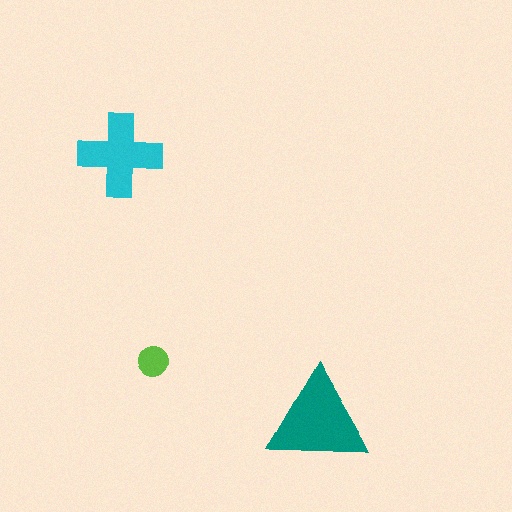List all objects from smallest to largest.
The lime circle, the cyan cross, the teal triangle.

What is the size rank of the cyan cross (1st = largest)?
2nd.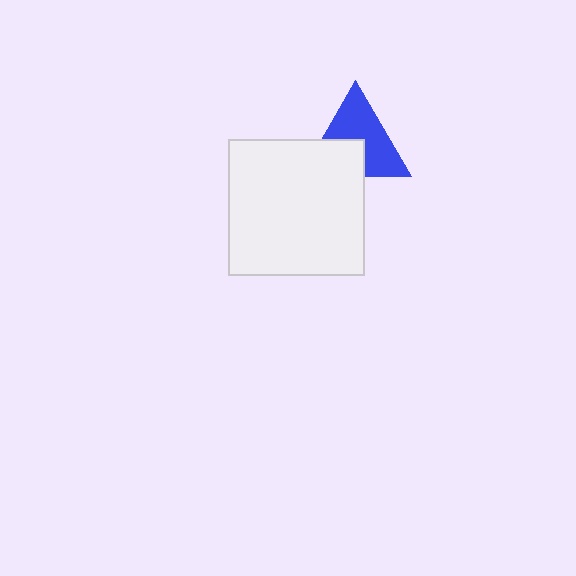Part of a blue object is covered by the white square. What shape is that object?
It is a triangle.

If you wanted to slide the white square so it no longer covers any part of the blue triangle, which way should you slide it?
Slide it down — that is the most direct way to separate the two shapes.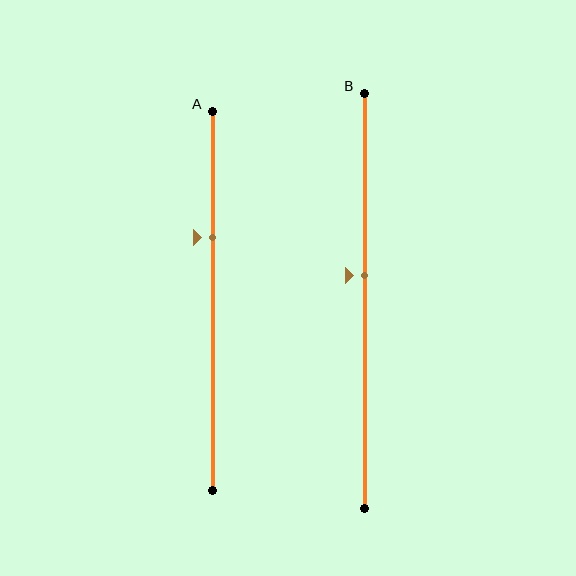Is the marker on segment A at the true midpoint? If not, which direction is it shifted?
No, the marker on segment A is shifted upward by about 17% of the segment length.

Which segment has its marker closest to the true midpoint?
Segment B has its marker closest to the true midpoint.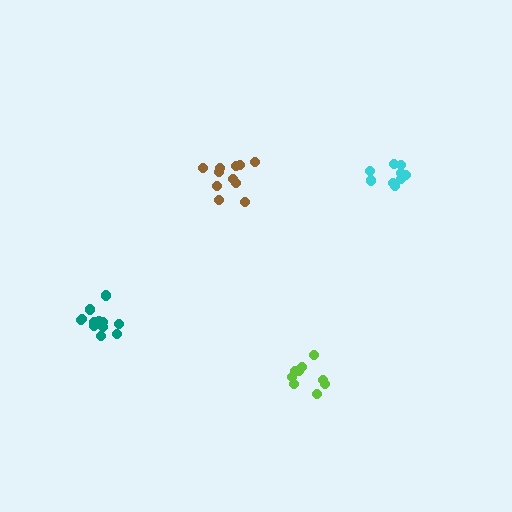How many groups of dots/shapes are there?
There are 4 groups.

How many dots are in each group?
Group 1: 9 dots, Group 2: 11 dots, Group 3: 13 dots, Group 4: 10 dots (43 total).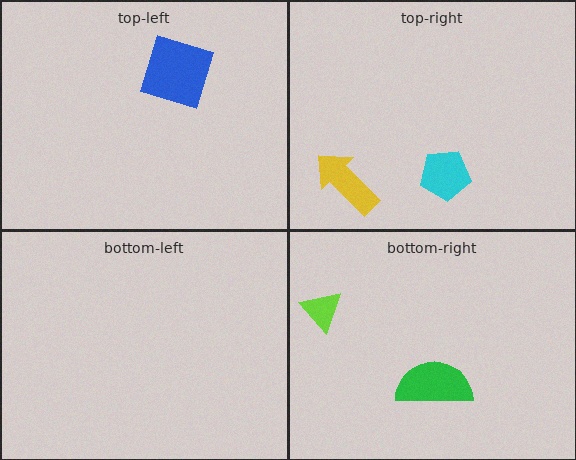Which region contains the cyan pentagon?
The top-right region.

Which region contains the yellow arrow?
The top-right region.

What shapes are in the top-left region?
The blue square.